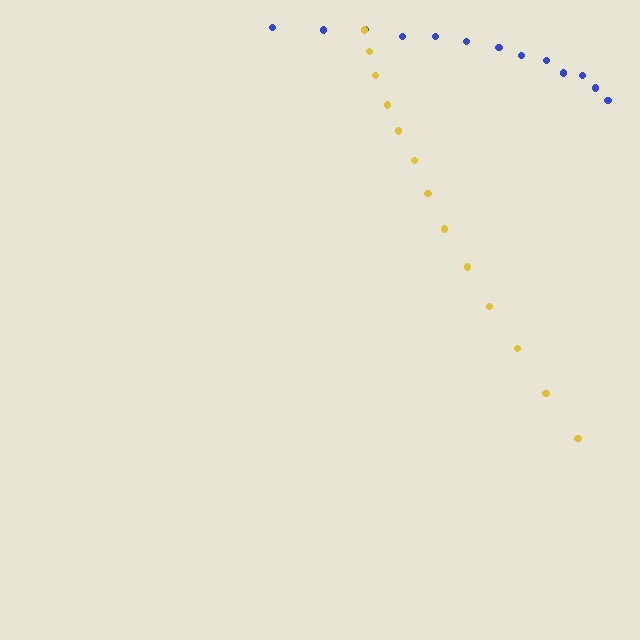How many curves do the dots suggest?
There are 2 distinct paths.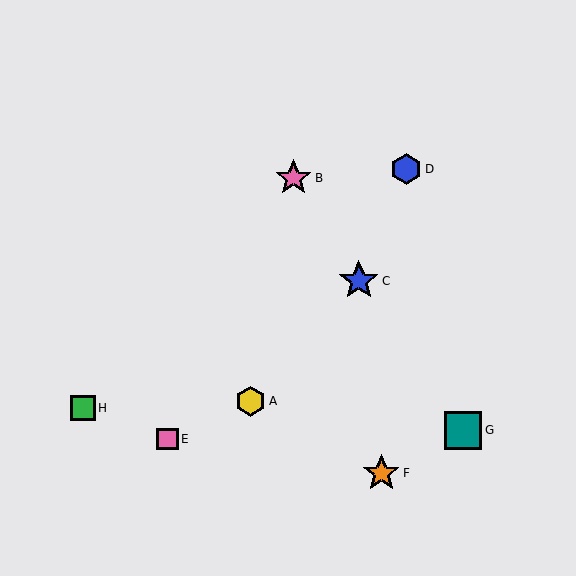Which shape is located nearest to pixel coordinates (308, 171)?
The pink star (labeled B) at (294, 178) is nearest to that location.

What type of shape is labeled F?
Shape F is an orange star.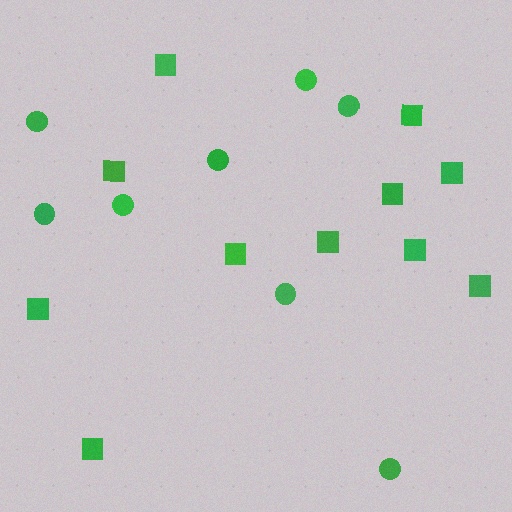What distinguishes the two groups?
There are 2 groups: one group of circles (8) and one group of squares (11).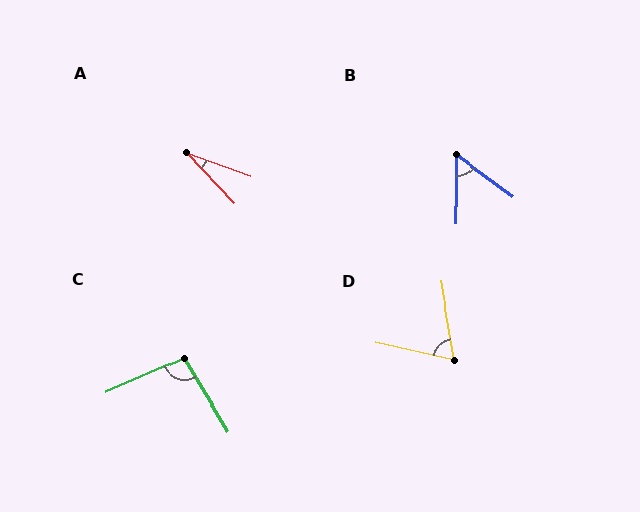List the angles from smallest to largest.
A (27°), B (54°), D (67°), C (97°).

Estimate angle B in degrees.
Approximately 54 degrees.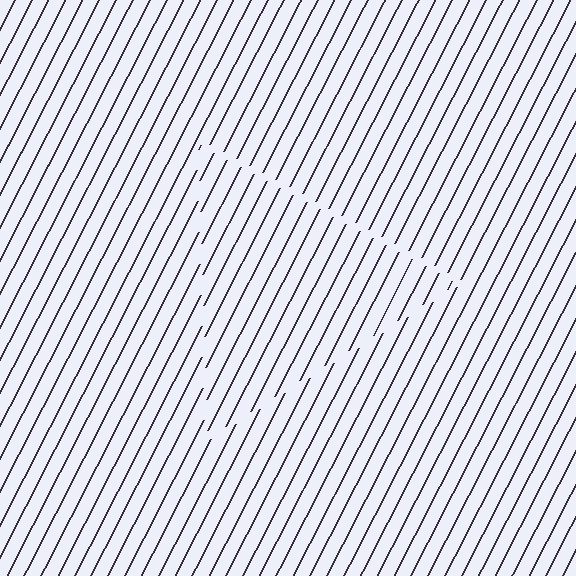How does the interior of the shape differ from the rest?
The interior of the shape contains the same grating, shifted by half a period — the contour is defined by the phase discontinuity where line-ends from the inner and outer gratings abut.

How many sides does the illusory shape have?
3 sides — the line-ends trace a triangle.